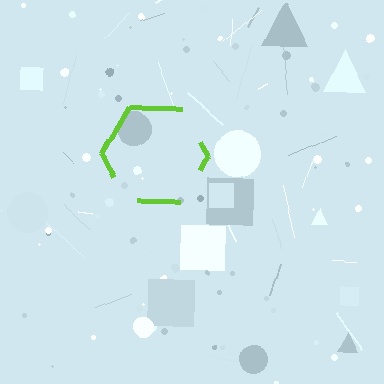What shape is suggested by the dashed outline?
The dashed outline suggests a hexagon.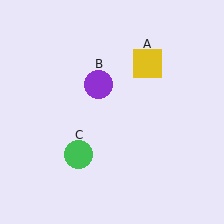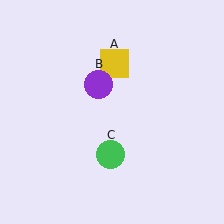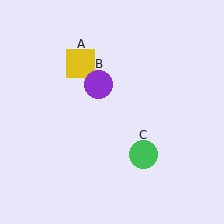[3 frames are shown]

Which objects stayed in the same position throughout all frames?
Purple circle (object B) remained stationary.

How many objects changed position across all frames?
2 objects changed position: yellow square (object A), green circle (object C).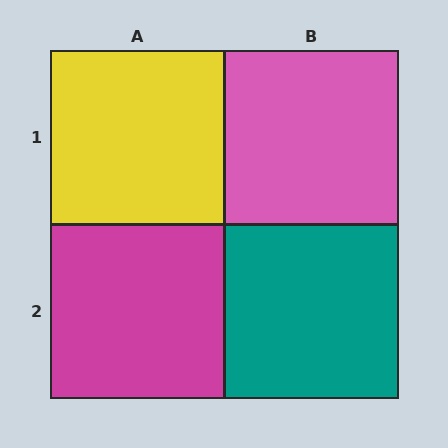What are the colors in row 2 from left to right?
Magenta, teal.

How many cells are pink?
1 cell is pink.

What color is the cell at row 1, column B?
Pink.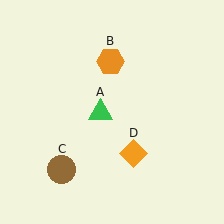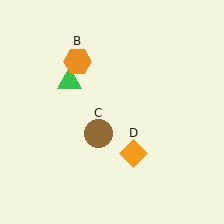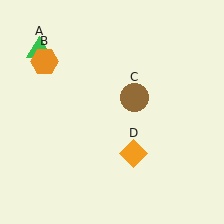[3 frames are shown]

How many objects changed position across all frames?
3 objects changed position: green triangle (object A), orange hexagon (object B), brown circle (object C).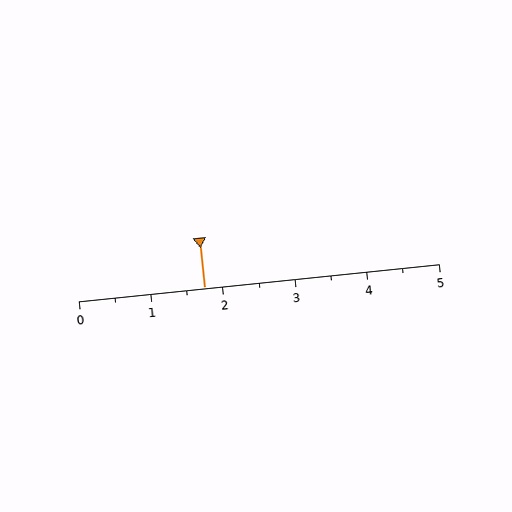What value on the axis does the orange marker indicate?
The marker indicates approximately 1.8.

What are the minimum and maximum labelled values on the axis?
The axis runs from 0 to 5.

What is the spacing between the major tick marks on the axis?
The major ticks are spaced 1 apart.